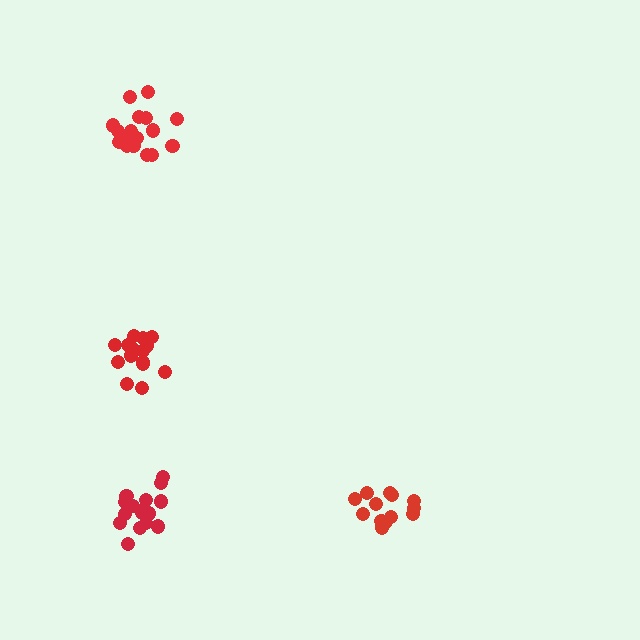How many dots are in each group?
Group 1: 17 dots, Group 2: 16 dots, Group 3: 19 dots, Group 4: 13 dots (65 total).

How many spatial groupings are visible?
There are 4 spatial groupings.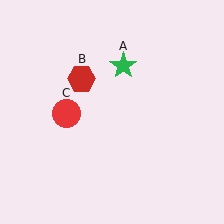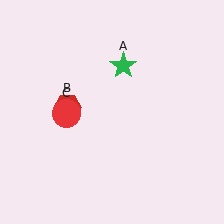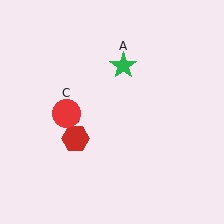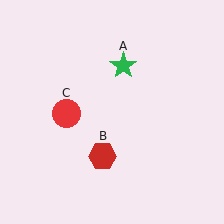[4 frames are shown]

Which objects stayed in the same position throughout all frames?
Green star (object A) and red circle (object C) remained stationary.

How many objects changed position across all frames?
1 object changed position: red hexagon (object B).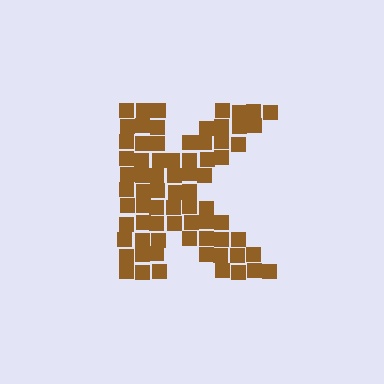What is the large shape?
The large shape is the letter K.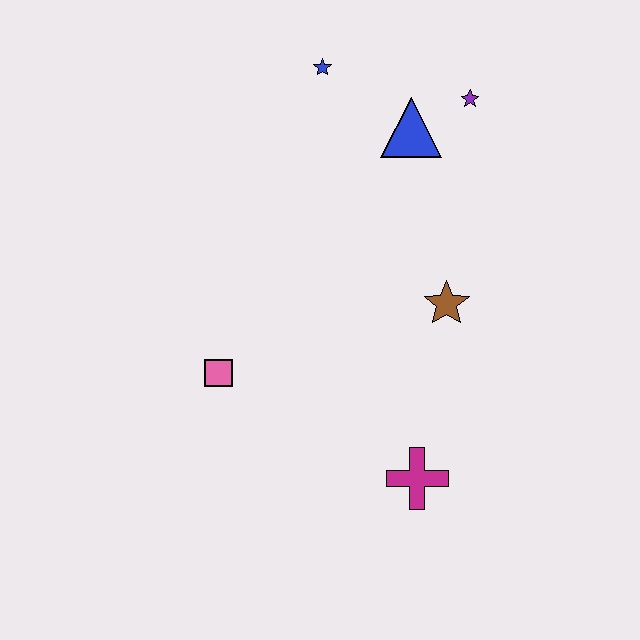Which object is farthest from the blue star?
The magenta cross is farthest from the blue star.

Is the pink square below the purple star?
Yes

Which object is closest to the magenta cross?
The brown star is closest to the magenta cross.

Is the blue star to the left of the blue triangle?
Yes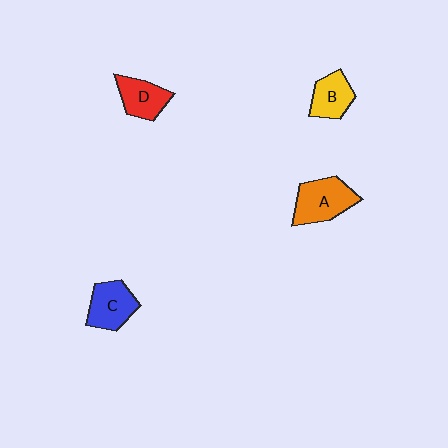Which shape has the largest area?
Shape A (orange).